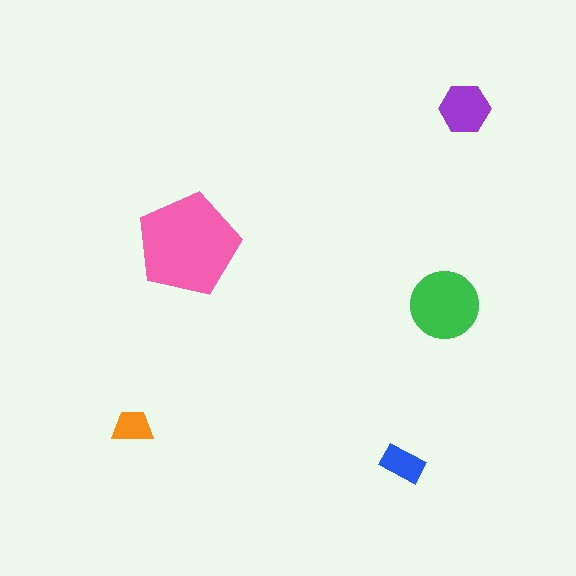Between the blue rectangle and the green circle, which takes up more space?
The green circle.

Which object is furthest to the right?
The purple hexagon is rightmost.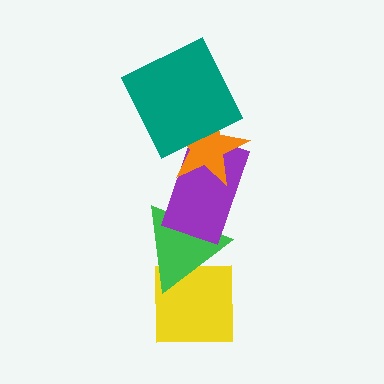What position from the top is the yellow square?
The yellow square is 5th from the top.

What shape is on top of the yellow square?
The green triangle is on top of the yellow square.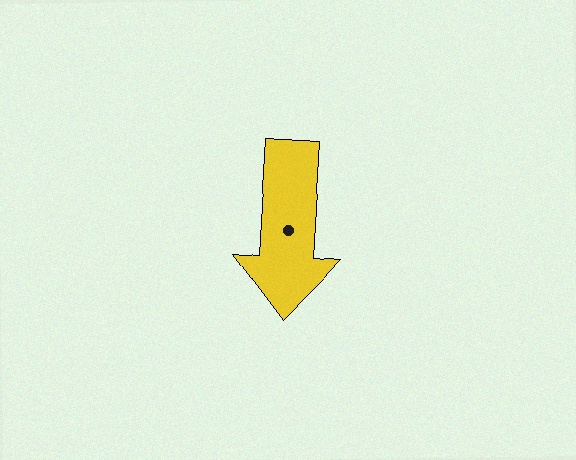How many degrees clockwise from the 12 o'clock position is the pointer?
Approximately 184 degrees.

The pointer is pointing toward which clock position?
Roughly 6 o'clock.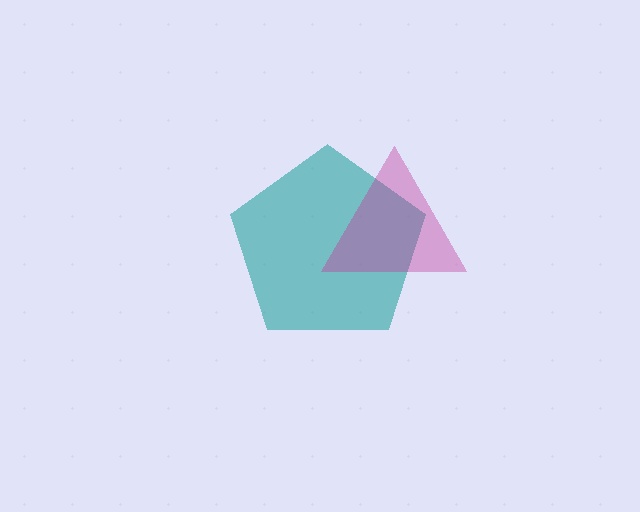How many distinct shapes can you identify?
There are 2 distinct shapes: a teal pentagon, a magenta triangle.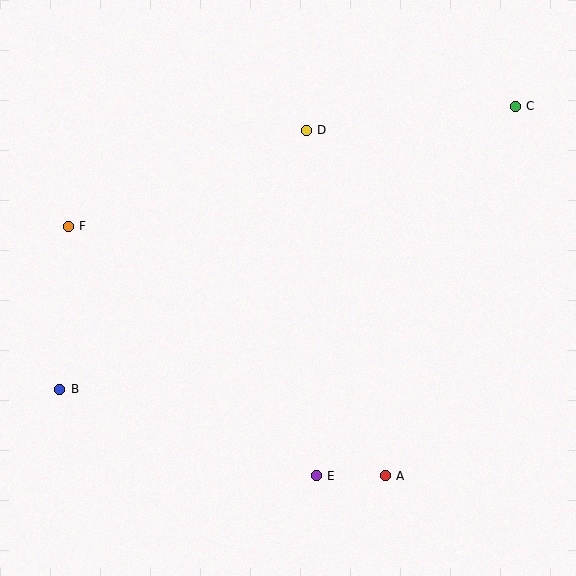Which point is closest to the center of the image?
Point D at (306, 130) is closest to the center.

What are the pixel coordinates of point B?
Point B is at (60, 389).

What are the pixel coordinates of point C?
Point C is at (515, 106).